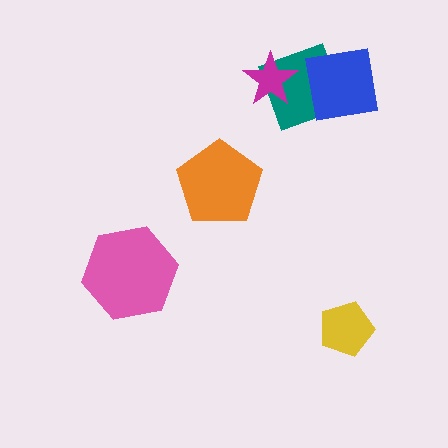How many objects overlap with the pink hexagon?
0 objects overlap with the pink hexagon.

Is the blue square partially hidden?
No, no other shape covers it.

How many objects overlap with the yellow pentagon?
0 objects overlap with the yellow pentagon.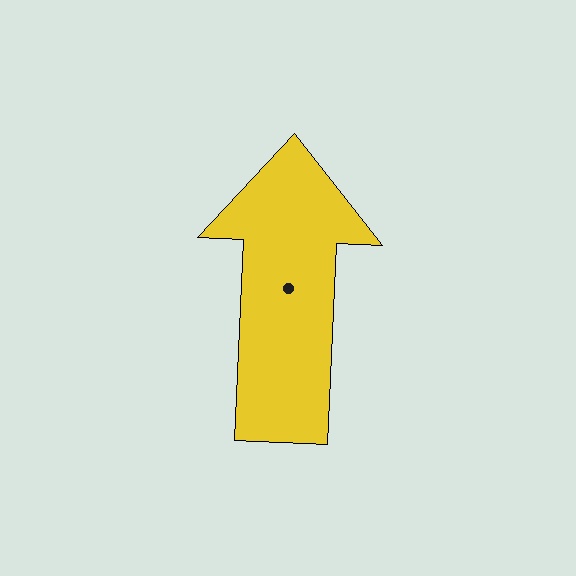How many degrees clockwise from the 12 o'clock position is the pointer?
Approximately 3 degrees.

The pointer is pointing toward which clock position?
Roughly 12 o'clock.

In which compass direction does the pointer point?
North.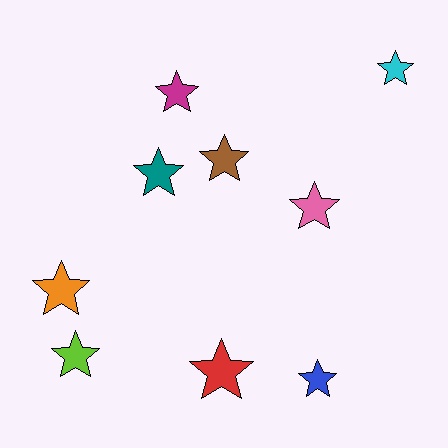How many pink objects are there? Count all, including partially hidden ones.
There is 1 pink object.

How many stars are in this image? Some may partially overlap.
There are 9 stars.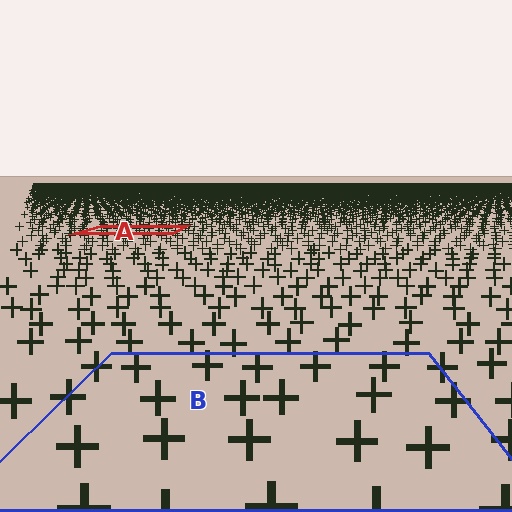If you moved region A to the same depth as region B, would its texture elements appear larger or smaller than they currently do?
They would appear larger. At a closer depth, the same texture elements are projected at a bigger on-screen size.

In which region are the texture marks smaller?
The texture marks are smaller in region A, because it is farther away.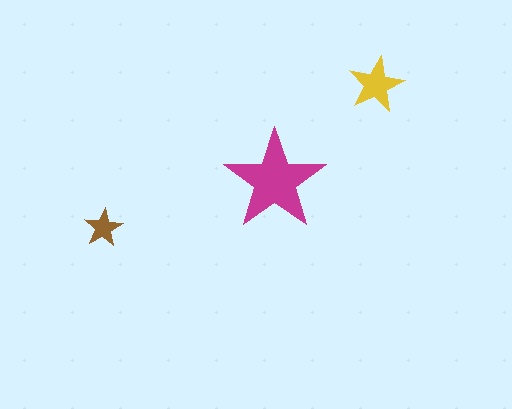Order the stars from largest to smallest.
the magenta one, the yellow one, the brown one.